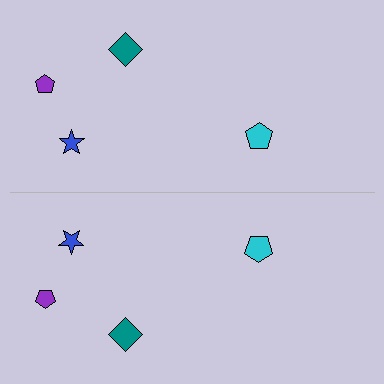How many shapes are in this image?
There are 8 shapes in this image.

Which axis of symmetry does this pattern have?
The pattern has a horizontal axis of symmetry running through the center of the image.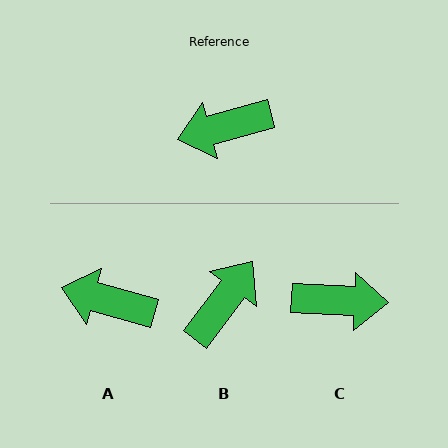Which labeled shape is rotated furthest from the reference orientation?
C, about 162 degrees away.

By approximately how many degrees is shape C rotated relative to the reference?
Approximately 162 degrees counter-clockwise.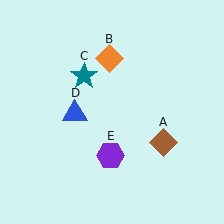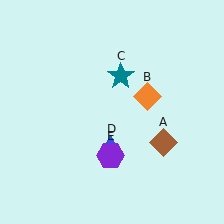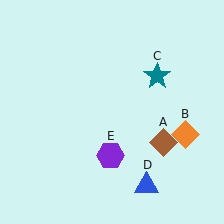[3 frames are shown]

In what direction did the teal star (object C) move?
The teal star (object C) moved right.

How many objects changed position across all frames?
3 objects changed position: orange diamond (object B), teal star (object C), blue triangle (object D).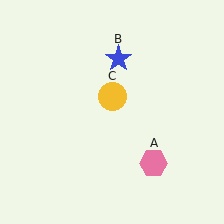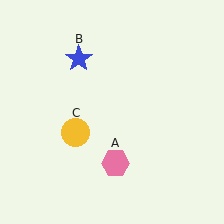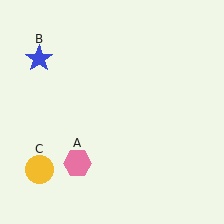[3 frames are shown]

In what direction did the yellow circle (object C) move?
The yellow circle (object C) moved down and to the left.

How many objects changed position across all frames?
3 objects changed position: pink hexagon (object A), blue star (object B), yellow circle (object C).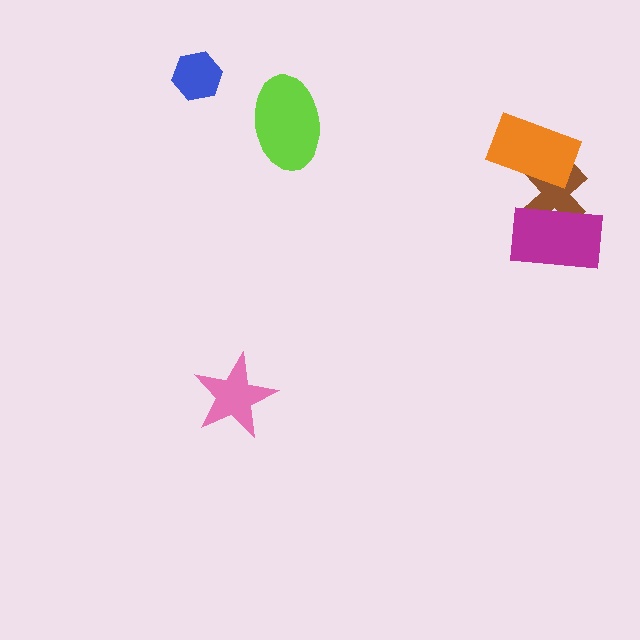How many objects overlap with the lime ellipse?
0 objects overlap with the lime ellipse.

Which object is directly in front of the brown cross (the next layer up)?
The magenta rectangle is directly in front of the brown cross.